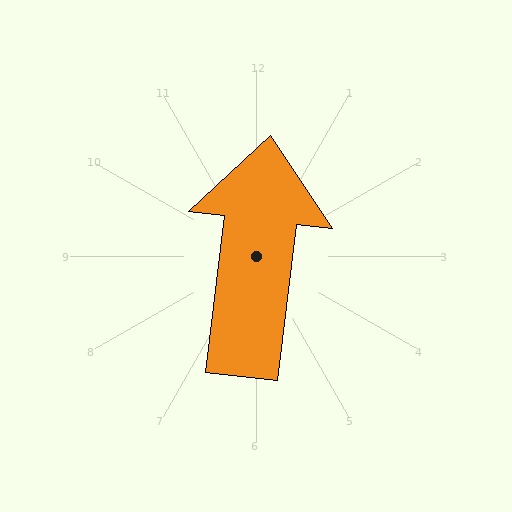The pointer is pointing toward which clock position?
Roughly 12 o'clock.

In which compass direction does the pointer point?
North.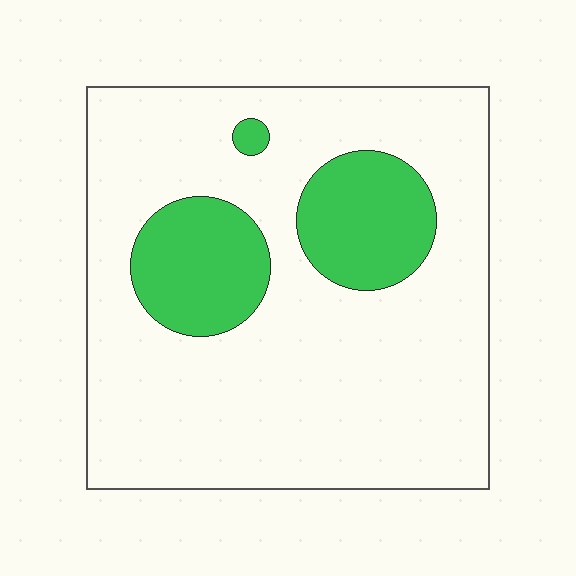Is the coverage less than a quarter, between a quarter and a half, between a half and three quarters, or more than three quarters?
Less than a quarter.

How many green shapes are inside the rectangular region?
3.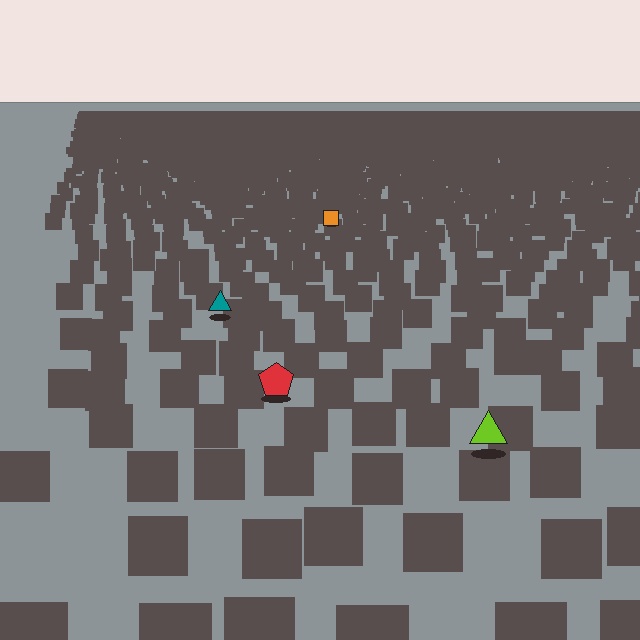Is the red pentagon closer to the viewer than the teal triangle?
Yes. The red pentagon is closer — you can tell from the texture gradient: the ground texture is coarser near it.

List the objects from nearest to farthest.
From nearest to farthest: the lime triangle, the red pentagon, the teal triangle, the orange square.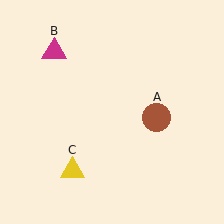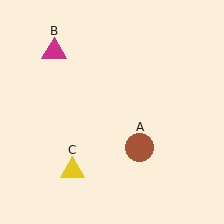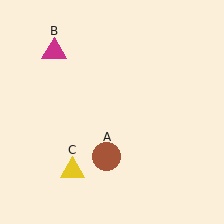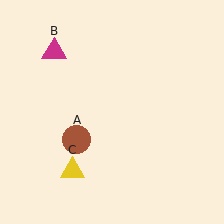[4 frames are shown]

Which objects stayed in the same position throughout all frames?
Magenta triangle (object B) and yellow triangle (object C) remained stationary.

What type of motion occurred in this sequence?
The brown circle (object A) rotated clockwise around the center of the scene.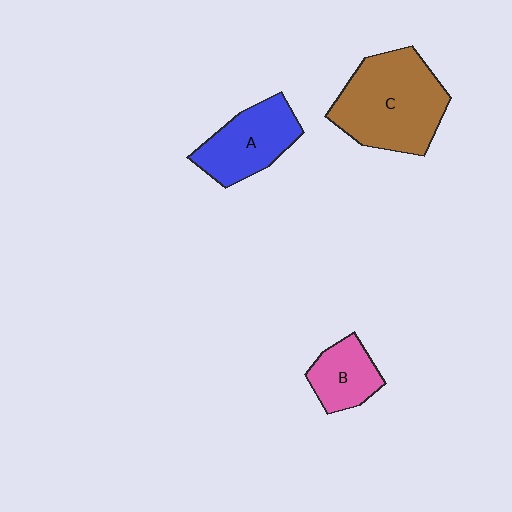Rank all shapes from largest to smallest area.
From largest to smallest: C (brown), A (blue), B (pink).